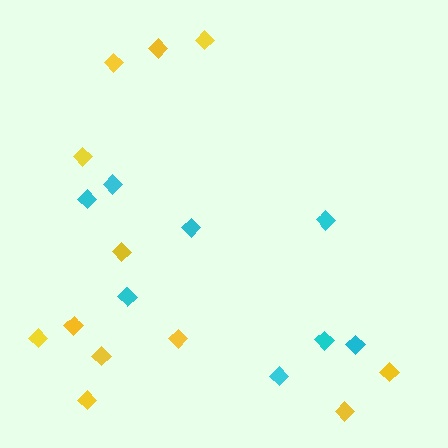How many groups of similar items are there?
There are 2 groups: one group of yellow diamonds (12) and one group of cyan diamonds (8).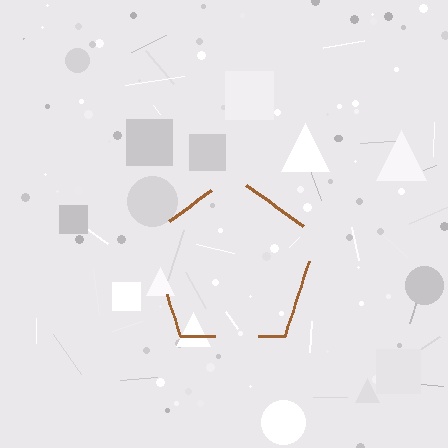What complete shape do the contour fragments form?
The contour fragments form a pentagon.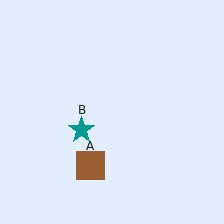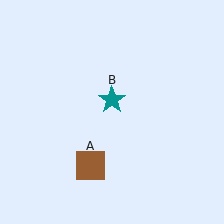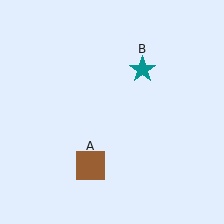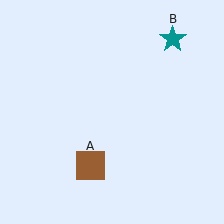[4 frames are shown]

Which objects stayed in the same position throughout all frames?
Brown square (object A) remained stationary.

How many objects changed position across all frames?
1 object changed position: teal star (object B).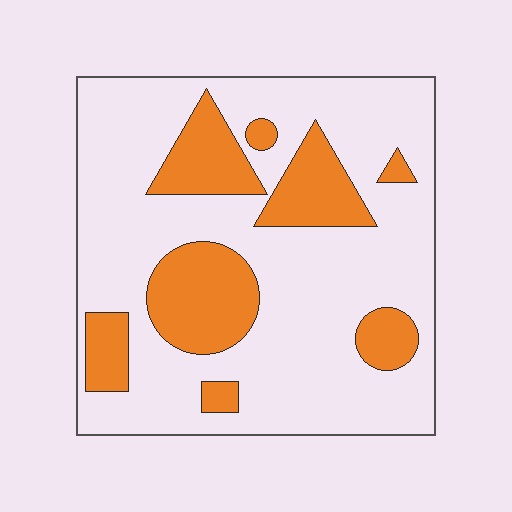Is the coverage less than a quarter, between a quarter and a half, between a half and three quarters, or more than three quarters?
Between a quarter and a half.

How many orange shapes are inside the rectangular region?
8.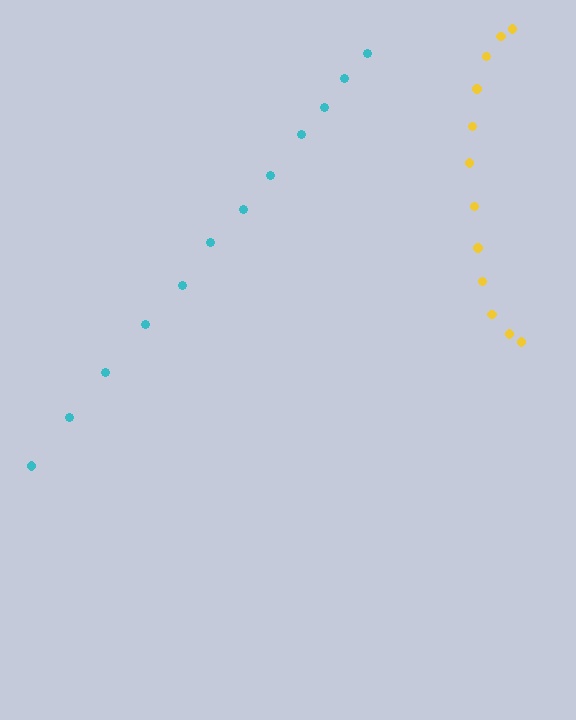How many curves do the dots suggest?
There are 2 distinct paths.